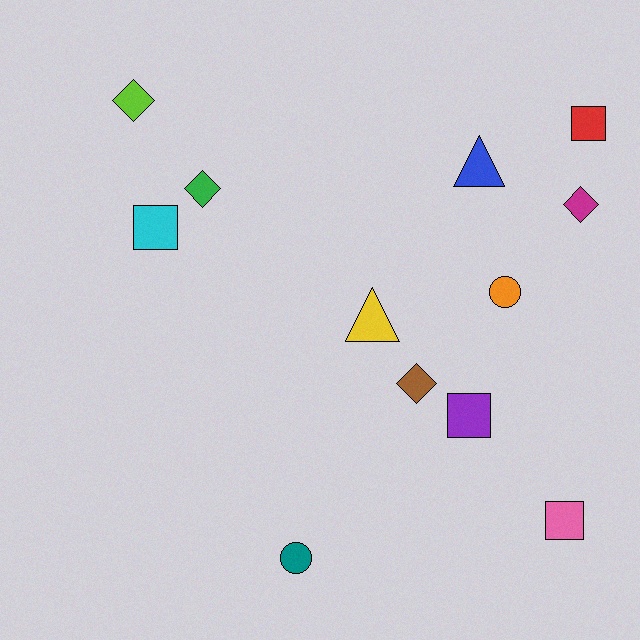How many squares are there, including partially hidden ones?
There are 4 squares.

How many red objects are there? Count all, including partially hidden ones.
There is 1 red object.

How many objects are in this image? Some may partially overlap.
There are 12 objects.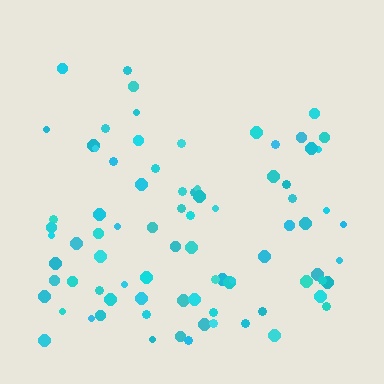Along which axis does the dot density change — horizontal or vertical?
Vertical.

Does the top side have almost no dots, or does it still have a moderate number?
Still a moderate number, just noticeably fewer than the bottom.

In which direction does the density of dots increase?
From top to bottom, with the bottom side densest.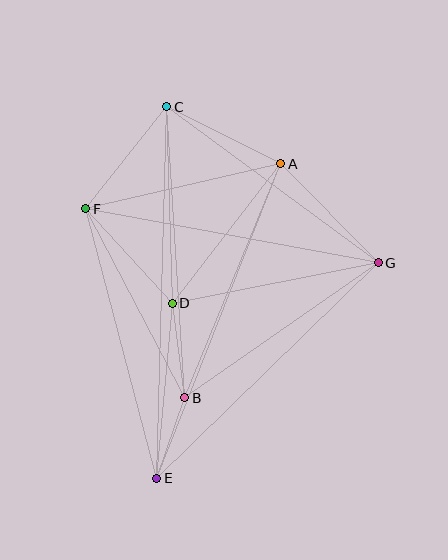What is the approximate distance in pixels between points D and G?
The distance between D and G is approximately 210 pixels.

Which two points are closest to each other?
Points B and E are closest to each other.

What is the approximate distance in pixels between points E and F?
The distance between E and F is approximately 279 pixels.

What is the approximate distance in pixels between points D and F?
The distance between D and F is approximately 128 pixels.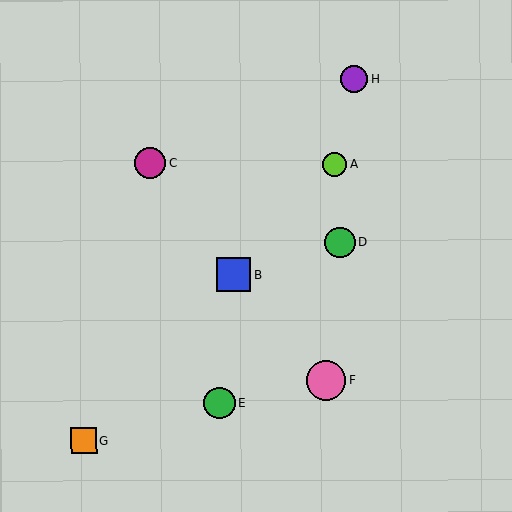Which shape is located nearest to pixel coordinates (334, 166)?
The lime circle (labeled A) at (335, 164) is nearest to that location.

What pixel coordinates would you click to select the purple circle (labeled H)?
Click at (354, 78) to select the purple circle H.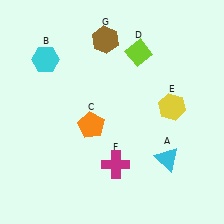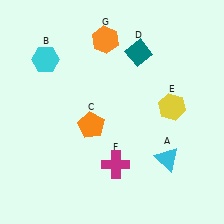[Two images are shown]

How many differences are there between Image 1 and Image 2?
There are 2 differences between the two images.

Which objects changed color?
D changed from lime to teal. G changed from brown to orange.